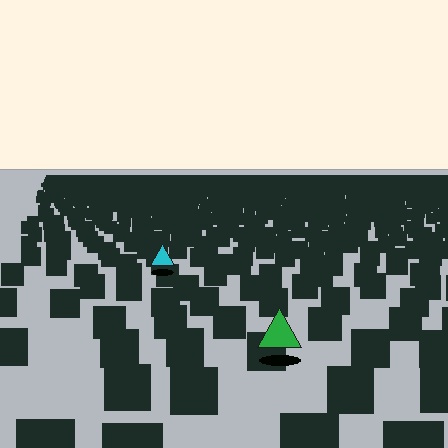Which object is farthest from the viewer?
The cyan triangle is farthest from the viewer. It appears smaller and the ground texture around it is denser.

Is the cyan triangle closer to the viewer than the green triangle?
No. The green triangle is closer — you can tell from the texture gradient: the ground texture is coarser near it.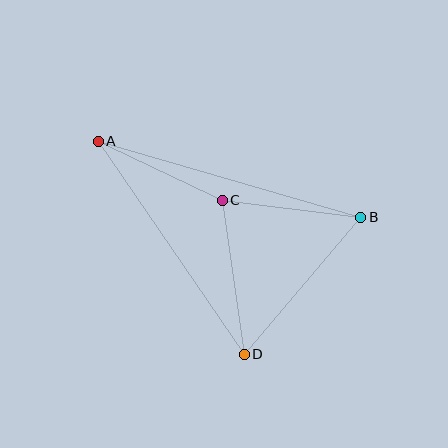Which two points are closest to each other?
Points A and C are closest to each other.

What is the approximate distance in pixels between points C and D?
The distance between C and D is approximately 156 pixels.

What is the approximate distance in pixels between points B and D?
The distance between B and D is approximately 180 pixels.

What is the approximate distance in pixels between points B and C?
The distance between B and C is approximately 140 pixels.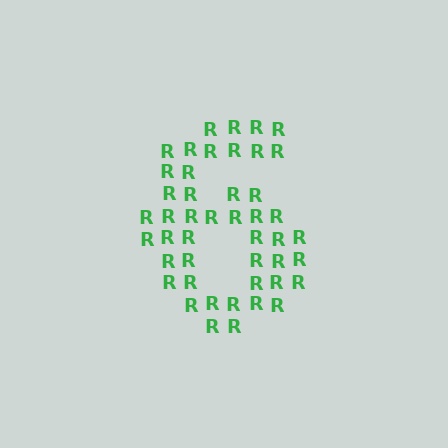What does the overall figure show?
The overall figure shows the digit 6.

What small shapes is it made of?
It is made of small letter R's.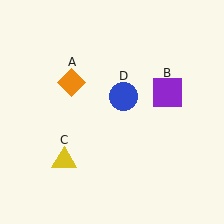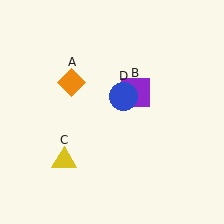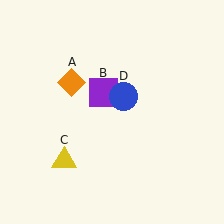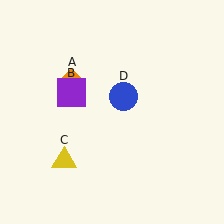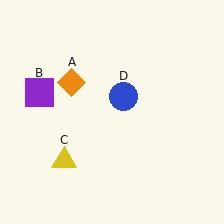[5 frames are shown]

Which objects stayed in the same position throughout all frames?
Orange diamond (object A) and yellow triangle (object C) and blue circle (object D) remained stationary.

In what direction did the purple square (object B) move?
The purple square (object B) moved left.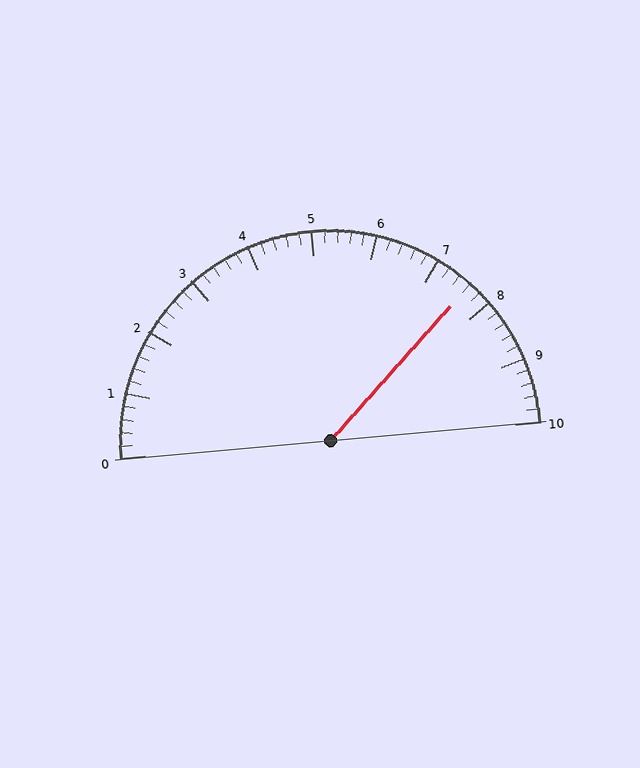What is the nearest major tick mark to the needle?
The nearest major tick mark is 8.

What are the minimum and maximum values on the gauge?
The gauge ranges from 0 to 10.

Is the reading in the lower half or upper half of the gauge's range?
The reading is in the upper half of the range (0 to 10).